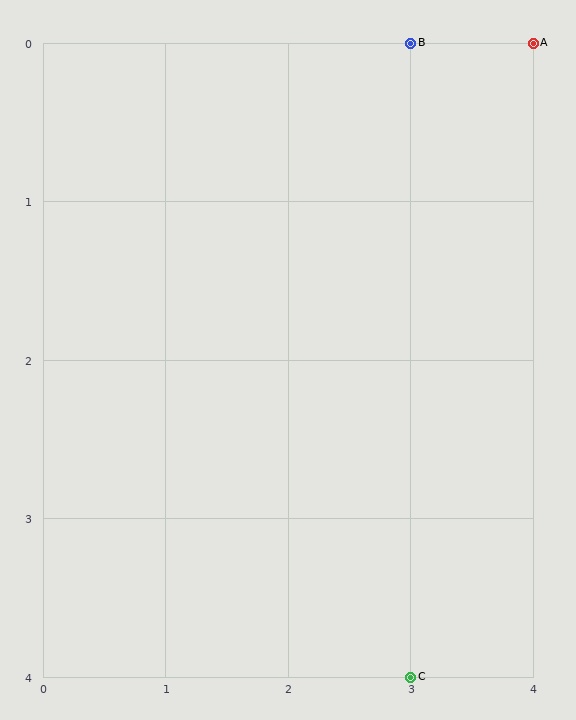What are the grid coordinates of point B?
Point B is at grid coordinates (3, 0).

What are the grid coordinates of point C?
Point C is at grid coordinates (3, 4).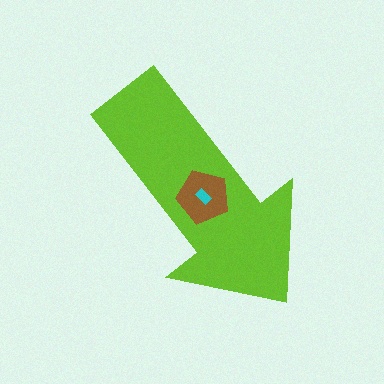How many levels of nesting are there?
3.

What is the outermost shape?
The lime arrow.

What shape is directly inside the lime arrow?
The brown pentagon.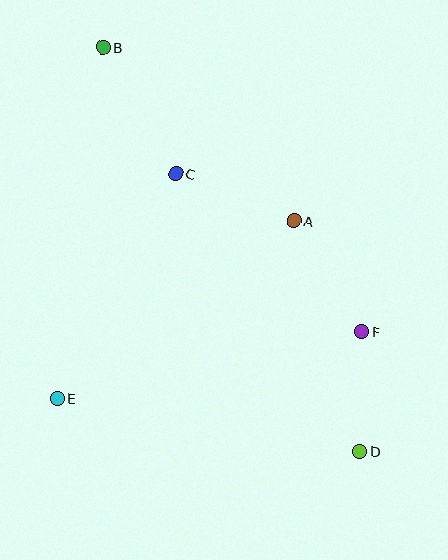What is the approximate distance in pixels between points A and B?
The distance between A and B is approximately 258 pixels.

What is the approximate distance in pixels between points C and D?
The distance between C and D is approximately 333 pixels.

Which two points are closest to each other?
Points D and F are closest to each other.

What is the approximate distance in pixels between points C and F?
The distance between C and F is approximately 244 pixels.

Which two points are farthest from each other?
Points B and D are farthest from each other.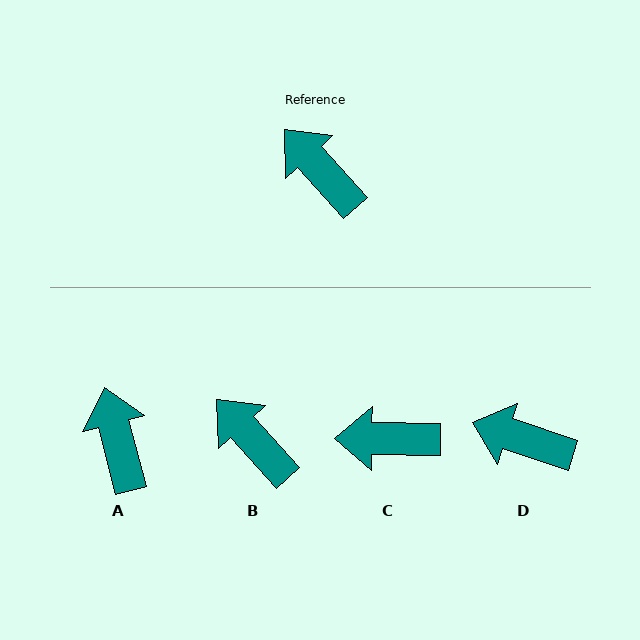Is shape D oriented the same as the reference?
No, it is off by about 30 degrees.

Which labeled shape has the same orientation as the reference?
B.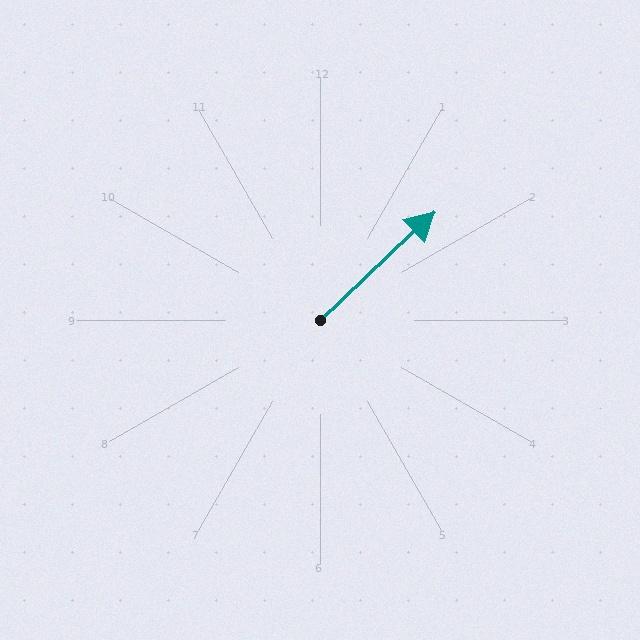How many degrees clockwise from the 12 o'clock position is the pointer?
Approximately 47 degrees.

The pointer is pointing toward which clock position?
Roughly 2 o'clock.